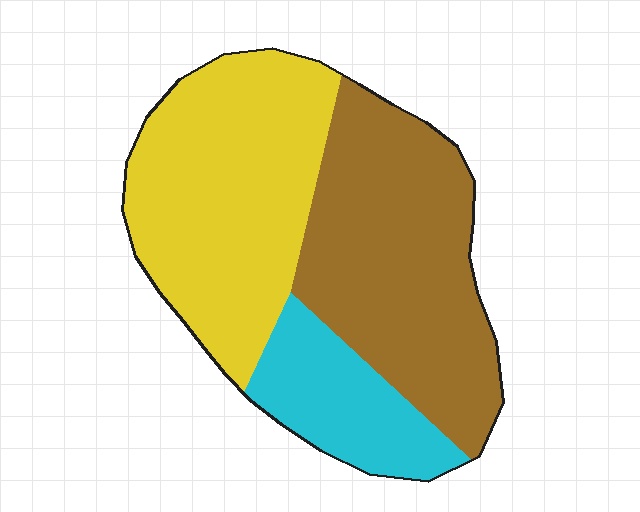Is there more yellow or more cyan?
Yellow.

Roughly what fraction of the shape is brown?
Brown takes up between a third and a half of the shape.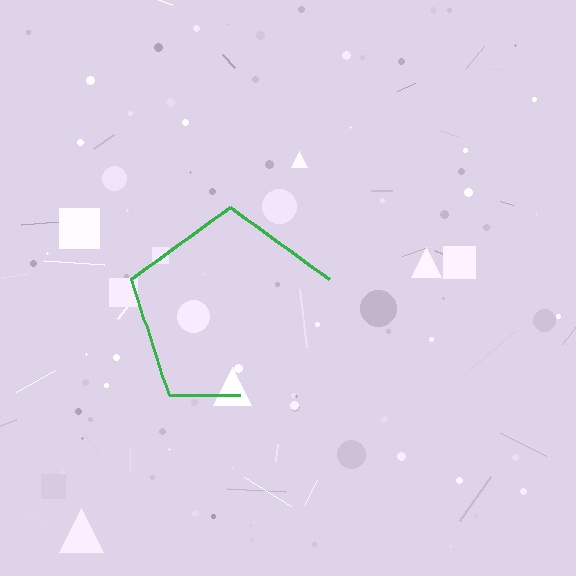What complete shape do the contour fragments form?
The contour fragments form a pentagon.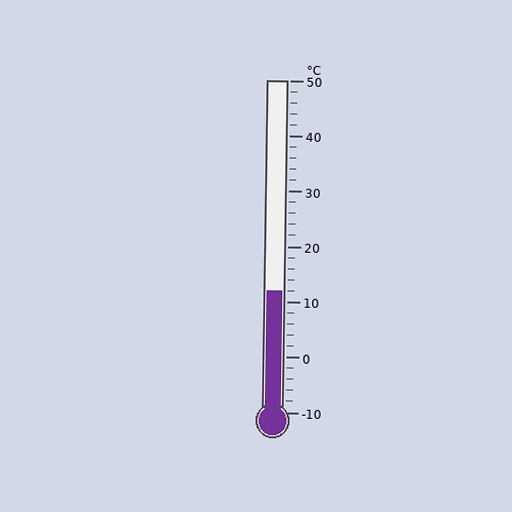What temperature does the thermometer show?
The thermometer shows approximately 12°C.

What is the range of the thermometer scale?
The thermometer scale ranges from -10°C to 50°C.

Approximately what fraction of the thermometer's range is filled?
The thermometer is filled to approximately 35% of its range.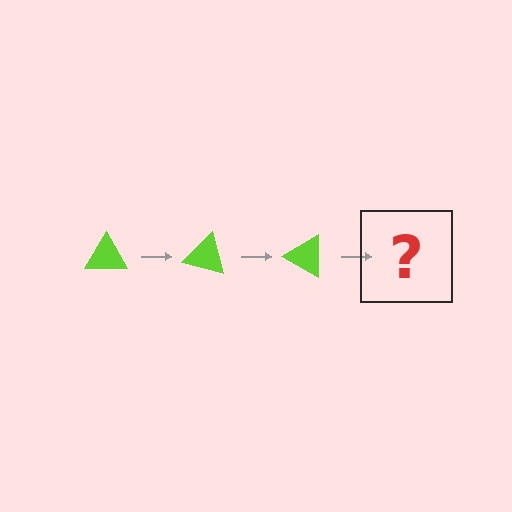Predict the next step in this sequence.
The next step is a lime triangle rotated 45 degrees.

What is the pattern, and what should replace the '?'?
The pattern is that the triangle rotates 15 degrees each step. The '?' should be a lime triangle rotated 45 degrees.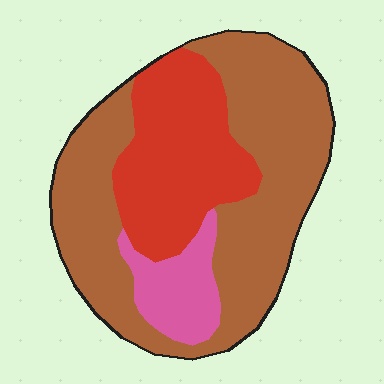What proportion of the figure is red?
Red covers around 30% of the figure.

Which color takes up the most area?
Brown, at roughly 60%.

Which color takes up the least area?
Pink, at roughly 10%.